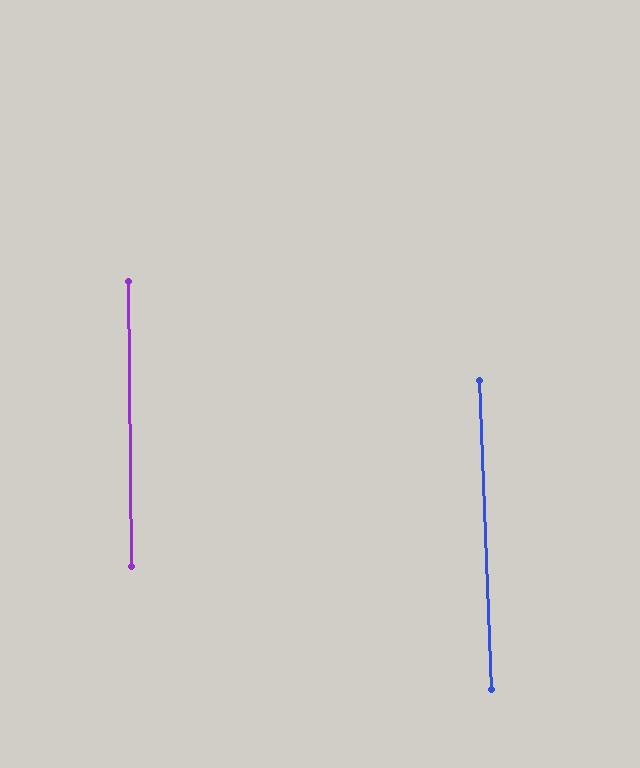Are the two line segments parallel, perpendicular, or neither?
Parallel — their directions differ by only 1.5°.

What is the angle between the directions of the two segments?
Approximately 2 degrees.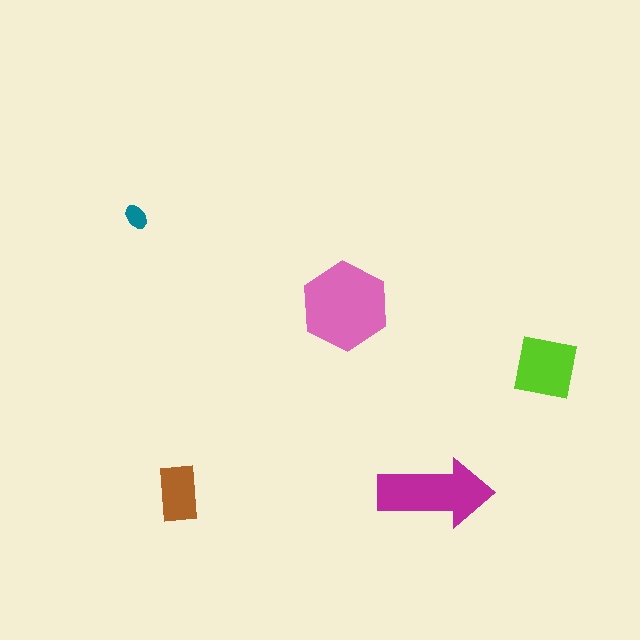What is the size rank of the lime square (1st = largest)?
3rd.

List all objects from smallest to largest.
The teal ellipse, the brown rectangle, the lime square, the magenta arrow, the pink hexagon.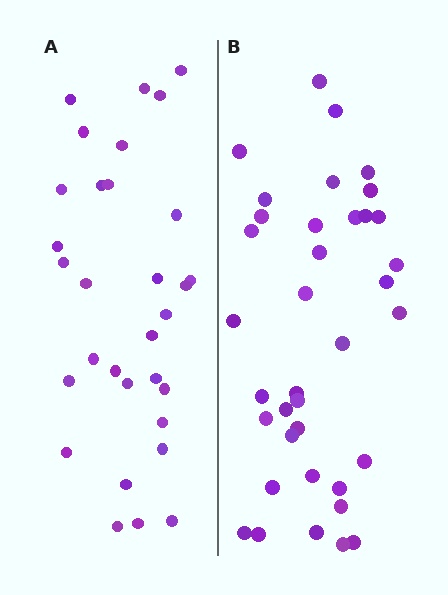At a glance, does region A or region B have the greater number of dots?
Region B (the right region) has more dots.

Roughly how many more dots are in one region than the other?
Region B has about 6 more dots than region A.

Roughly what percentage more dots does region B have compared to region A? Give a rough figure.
About 20% more.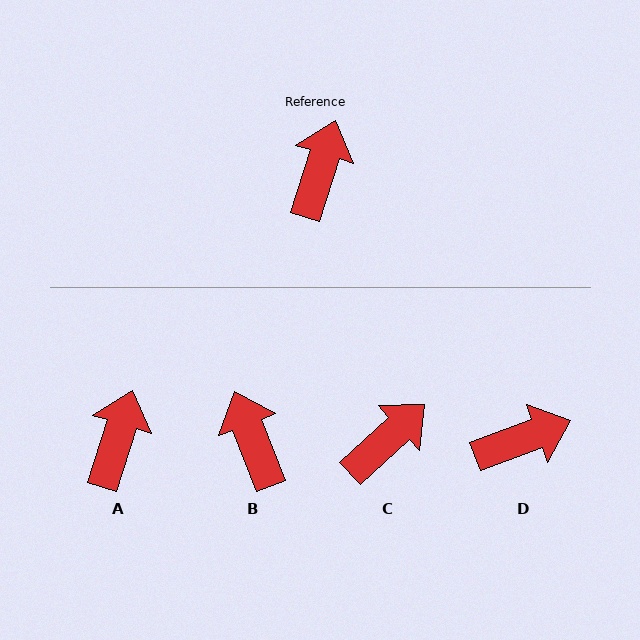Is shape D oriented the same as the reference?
No, it is off by about 52 degrees.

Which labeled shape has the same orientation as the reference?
A.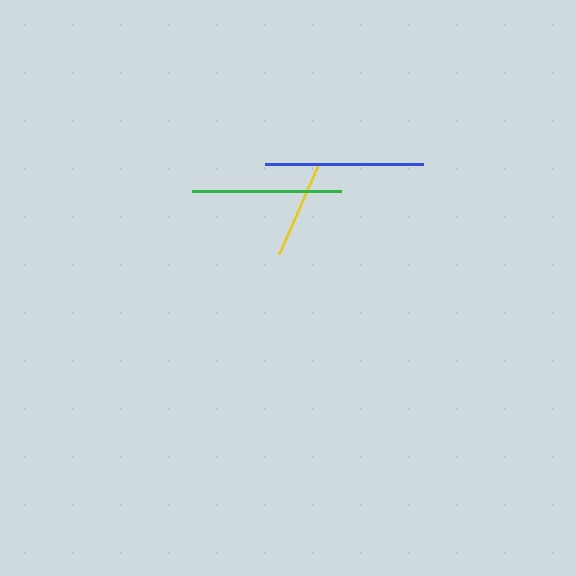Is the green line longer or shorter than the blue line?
The blue line is longer than the green line.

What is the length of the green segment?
The green segment is approximately 148 pixels long.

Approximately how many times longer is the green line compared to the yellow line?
The green line is approximately 1.5 times the length of the yellow line.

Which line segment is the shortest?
The yellow line is the shortest at approximately 97 pixels.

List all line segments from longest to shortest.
From longest to shortest: blue, green, yellow.